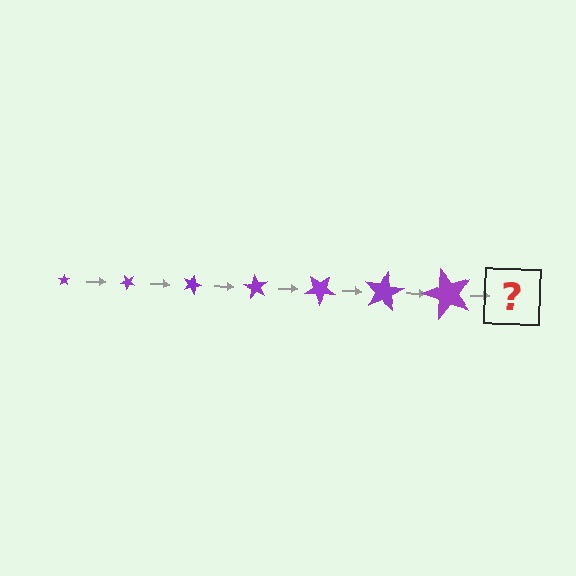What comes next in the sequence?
The next element should be a star, larger than the previous one and rotated 315 degrees from the start.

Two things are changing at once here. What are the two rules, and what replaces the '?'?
The two rules are that the star grows larger each step and it rotates 45 degrees each step. The '?' should be a star, larger than the previous one and rotated 315 degrees from the start.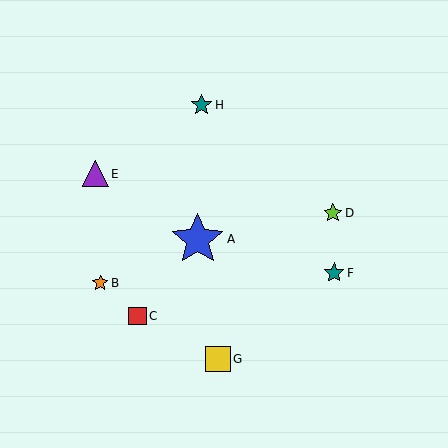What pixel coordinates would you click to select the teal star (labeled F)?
Click at (334, 273) to select the teal star F.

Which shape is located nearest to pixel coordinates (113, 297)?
The orange star (labeled B) at (100, 283) is nearest to that location.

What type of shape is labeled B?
Shape B is an orange star.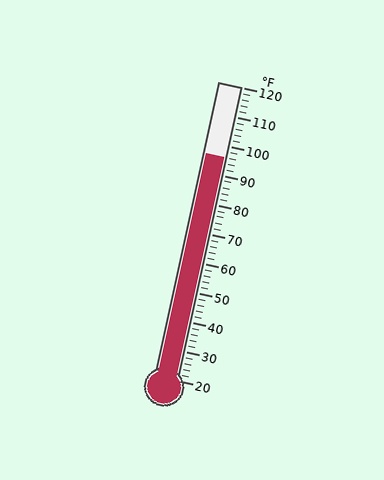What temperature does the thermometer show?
The thermometer shows approximately 96°F.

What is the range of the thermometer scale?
The thermometer scale ranges from 20°F to 120°F.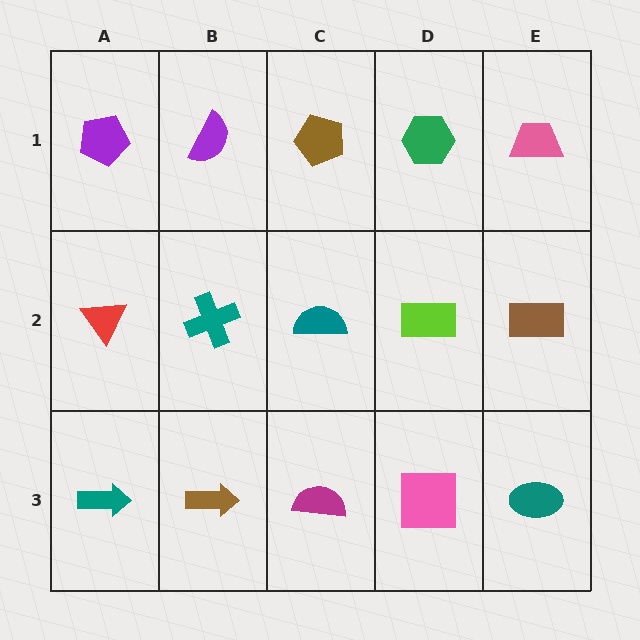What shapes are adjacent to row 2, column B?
A purple semicircle (row 1, column B), a brown arrow (row 3, column B), a red triangle (row 2, column A), a teal semicircle (row 2, column C).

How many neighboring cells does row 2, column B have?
4.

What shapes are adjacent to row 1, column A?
A red triangle (row 2, column A), a purple semicircle (row 1, column B).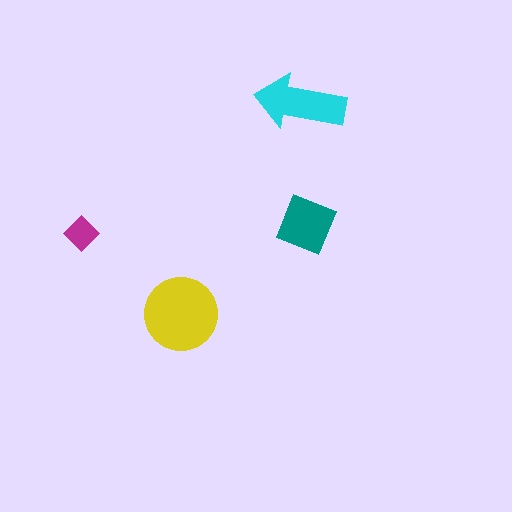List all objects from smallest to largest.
The magenta diamond, the teal square, the cyan arrow, the yellow circle.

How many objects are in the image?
There are 4 objects in the image.